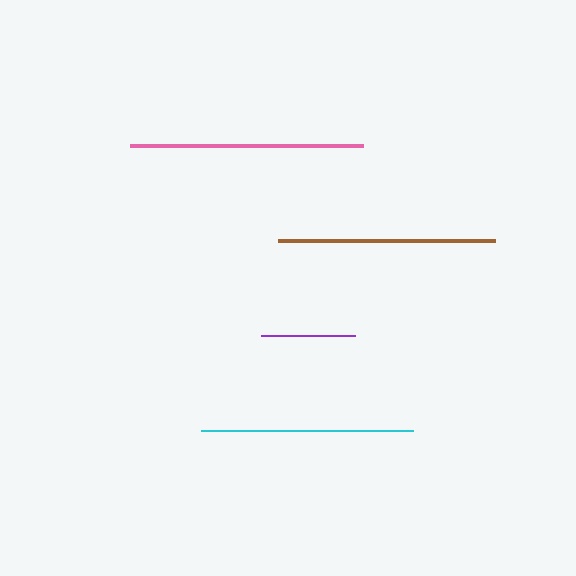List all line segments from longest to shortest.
From longest to shortest: pink, brown, cyan, purple.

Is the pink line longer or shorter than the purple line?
The pink line is longer than the purple line.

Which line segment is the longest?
The pink line is the longest at approximately 233 pixels.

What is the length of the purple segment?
The purple segment is approximately 94 pixels long.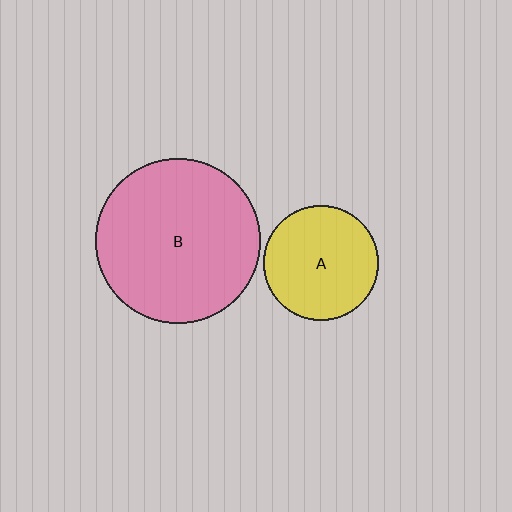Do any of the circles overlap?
No, none of the circles overlap.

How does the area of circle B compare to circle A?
Approximately 2.0 times.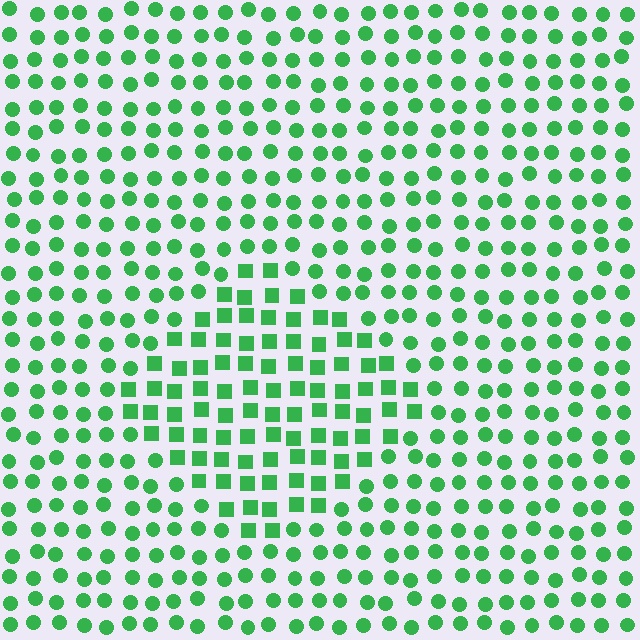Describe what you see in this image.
The image is filled with small green elements arranged in a uniform grid. A diamond-shaped region contains squares, while the surrounding area contains circles. The boundary is defined purely by the change in element shape.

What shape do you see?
I see a diamond.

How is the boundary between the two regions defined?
The boundary is defined by a change in element shape: squares inside vs. circles outside. All elements share the same color and spacing.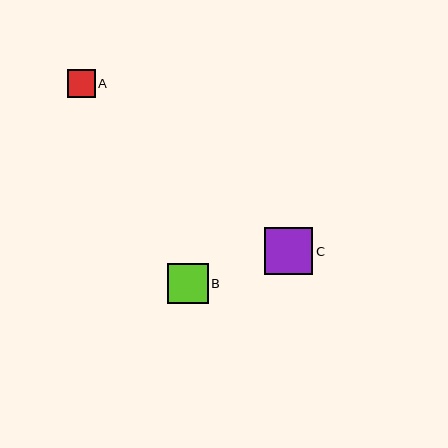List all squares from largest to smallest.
From largest to smallest: C, B, A.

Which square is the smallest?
Square A is the smallest with a size of approximately 28 pixels.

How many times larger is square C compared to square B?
Square C is approximately 1.2 times the size of square B.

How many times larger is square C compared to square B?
Square C is approximately 1.2 times the size of square B.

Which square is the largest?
Square C is the largest with a size of approximately 48 pixels.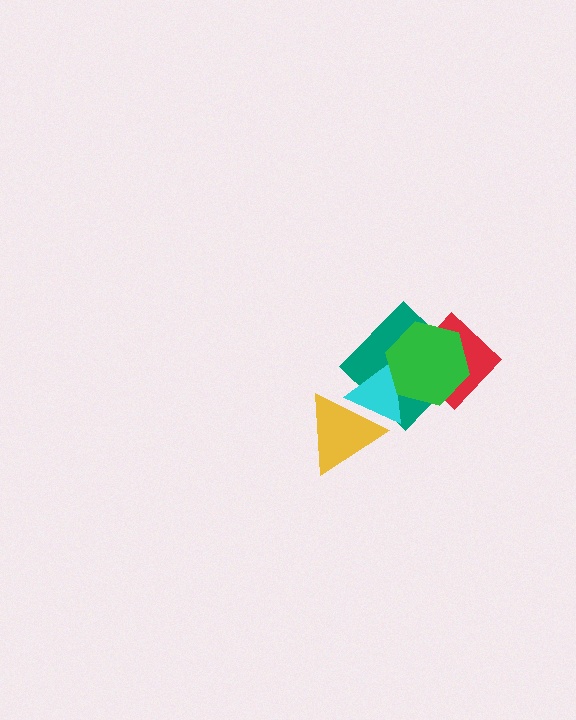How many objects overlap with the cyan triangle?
3 objects overlap with the cyan triangle.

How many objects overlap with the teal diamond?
3 objects overlap with the teal diamond.